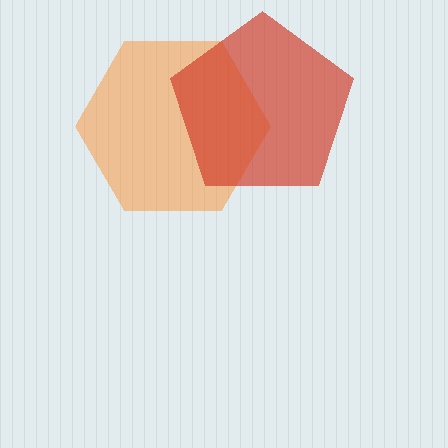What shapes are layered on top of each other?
The layered shapes are: an orange hexagon, a red pentagon.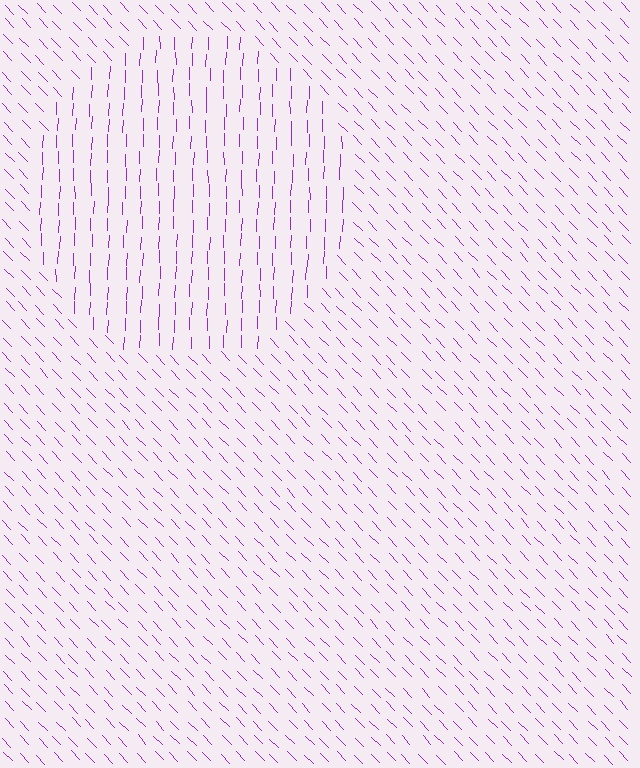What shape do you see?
I see a circle.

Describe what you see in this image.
The image is filled with small purple line segments. A circle region in the image has lines oriented differently from the surrounding lines, creating a visible texture boundary.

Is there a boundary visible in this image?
Yes, there is a texture boundary formed by a change in line orientation.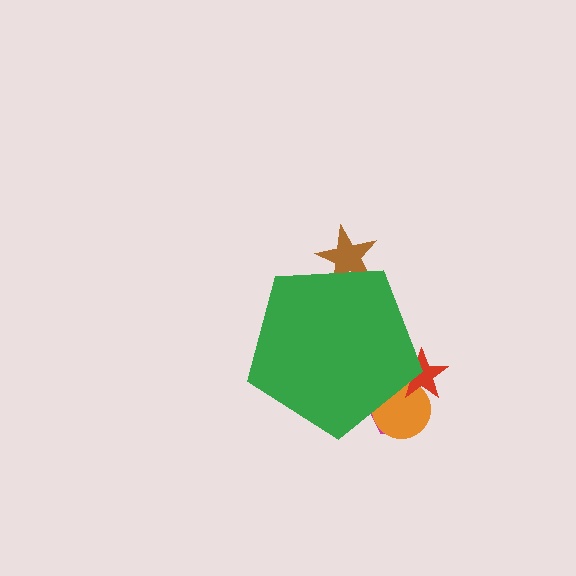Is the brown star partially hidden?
Yes, the brown star is partially hidden behind the green pentagon.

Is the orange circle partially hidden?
Yes, the orange circle is partially hidden behind the green pentagon.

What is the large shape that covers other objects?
A green pentagon.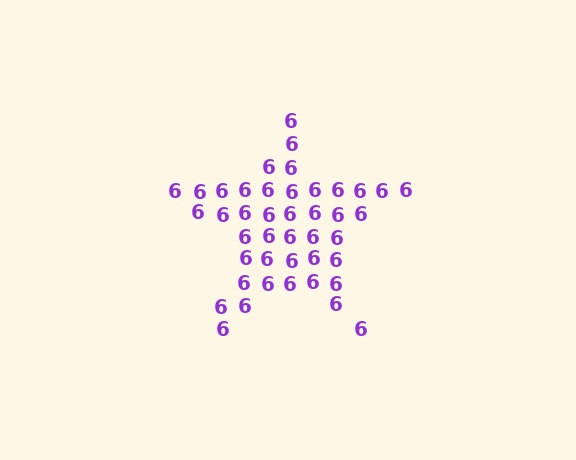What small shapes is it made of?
It is made of small digit 6's.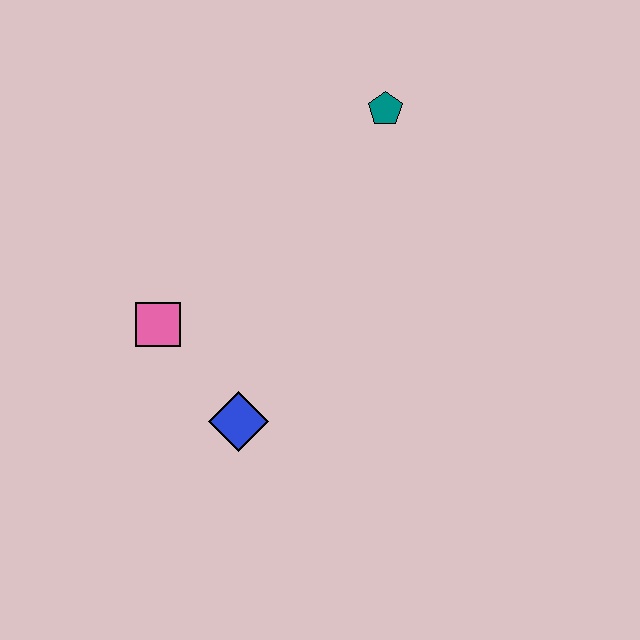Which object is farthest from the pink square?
The teal pentagon is farthest from the pink square.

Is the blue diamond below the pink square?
Yes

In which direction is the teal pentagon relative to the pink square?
The teal pentagon is to the right of the pink square.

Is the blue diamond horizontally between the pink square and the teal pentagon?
Yes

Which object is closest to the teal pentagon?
The pink square is closest to the teal pentagon.